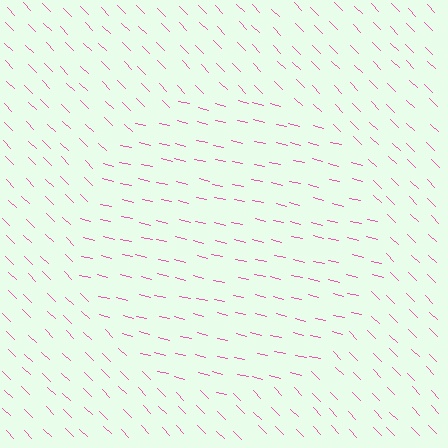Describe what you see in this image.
The image is filled with small pink line segments. A circle region in the image has lines oriented differently from the surrounding lines, creating a visible texture boundary.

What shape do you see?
I see a circle.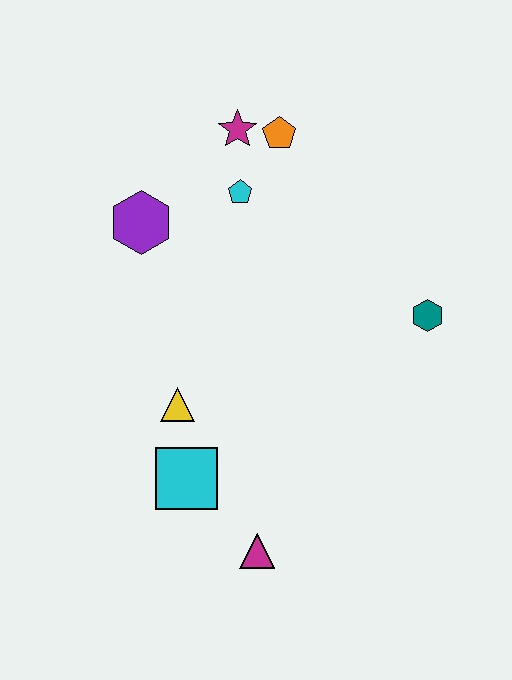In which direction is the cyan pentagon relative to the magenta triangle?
The cyan pentagon is above the magenta triangle.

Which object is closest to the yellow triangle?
The cyan square is closest to the yellow triangle.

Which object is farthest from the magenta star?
The magenta triangle is farthest from the magenta star.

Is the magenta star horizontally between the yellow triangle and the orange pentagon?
Yes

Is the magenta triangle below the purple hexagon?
Yes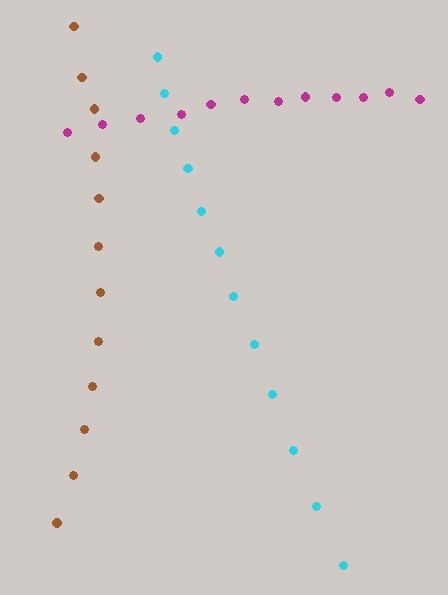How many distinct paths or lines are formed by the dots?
There are 3 distinct paths.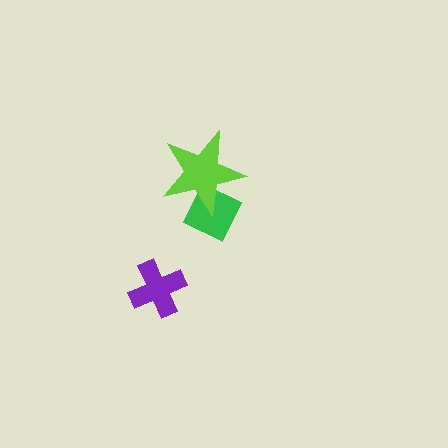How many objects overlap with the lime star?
1 object overlaps with the lime star.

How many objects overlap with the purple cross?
0 objects overlap with the purple cross.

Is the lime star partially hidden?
No, no other shape covers it.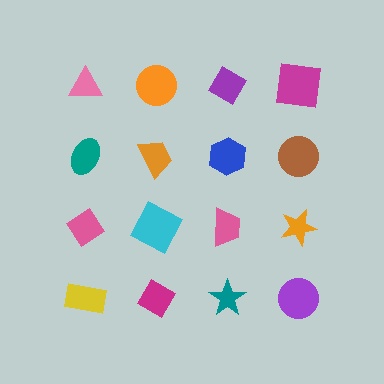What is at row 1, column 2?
An orange circle.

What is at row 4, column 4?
A purple circle.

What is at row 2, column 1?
A teal ellipse.